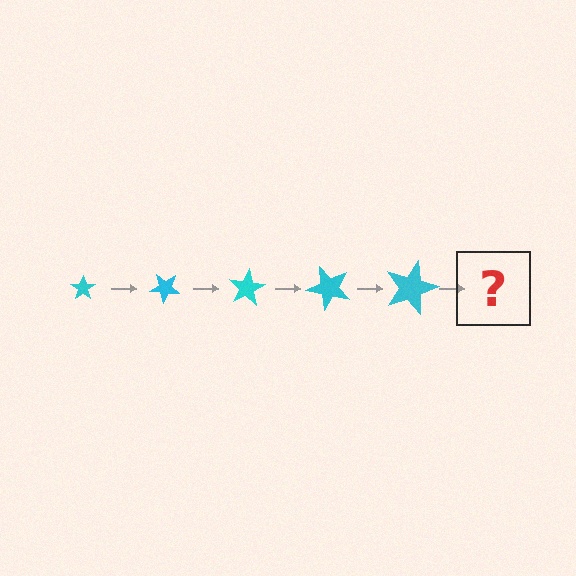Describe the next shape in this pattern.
It should be a star, larger than the previous one and rotated 200 degrees from the start.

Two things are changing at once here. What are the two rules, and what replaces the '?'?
The two rules are that the star grows larger each step and it rotates 40 degrees each step. The '?' should be a star, larger than the previous one and rotated 200 degrees from the start.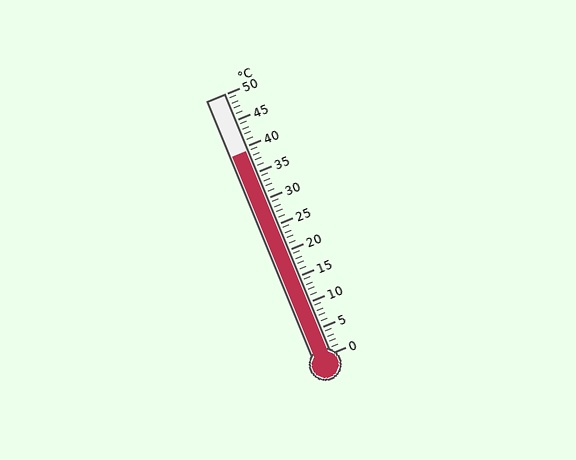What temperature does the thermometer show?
The thermometer shows approximately 39°C.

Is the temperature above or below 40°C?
The temperature is below 40°C.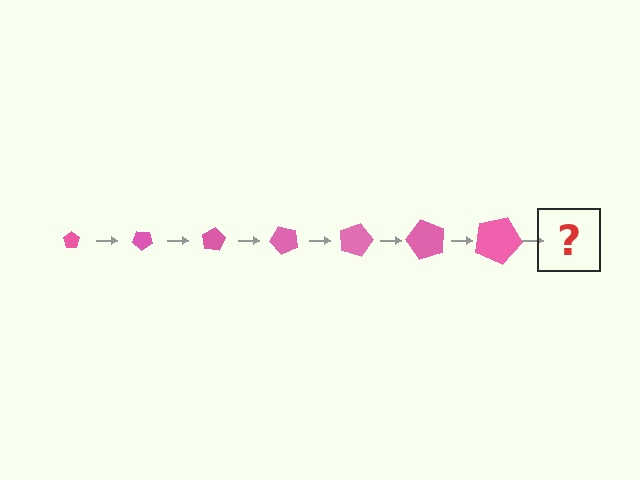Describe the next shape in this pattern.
It should be a pentagon, larger than the previous one and rotated 280 degrees from the start.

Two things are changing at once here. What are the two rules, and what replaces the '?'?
The two rules are that the pentagon grows larger each step and it rotates 40 degrees each step. The '?' should be a pentagon, larger than the previous one and rotated 280 degrees from the start.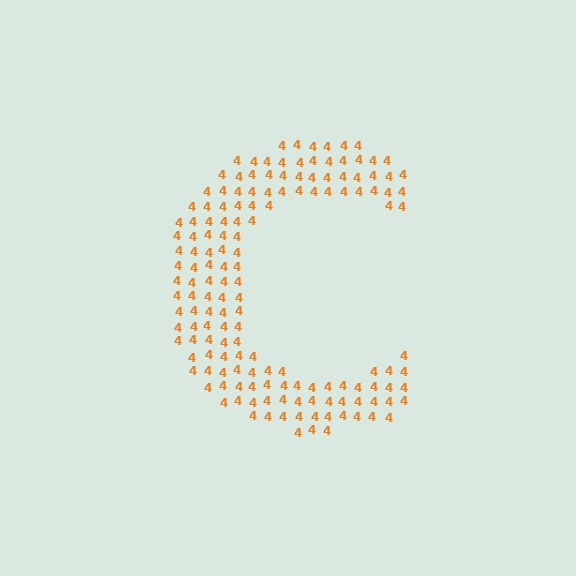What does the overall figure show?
The overall figure shows the letter C.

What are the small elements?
The small elements are digit 4's.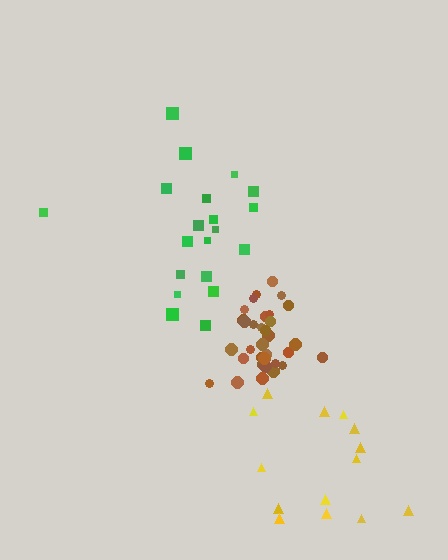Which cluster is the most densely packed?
Brown.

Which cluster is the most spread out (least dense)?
Green.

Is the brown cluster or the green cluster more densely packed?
Brown.